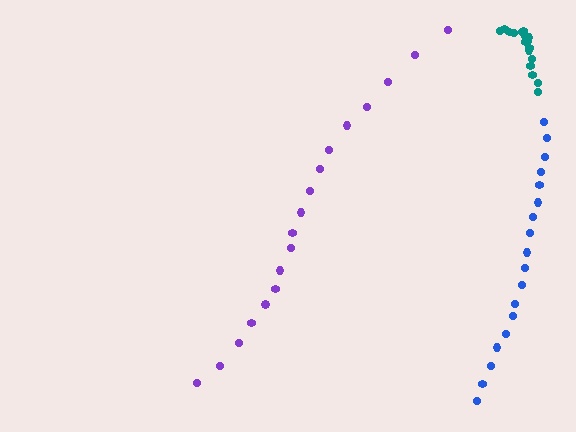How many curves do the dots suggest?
There are 3 distinct paths.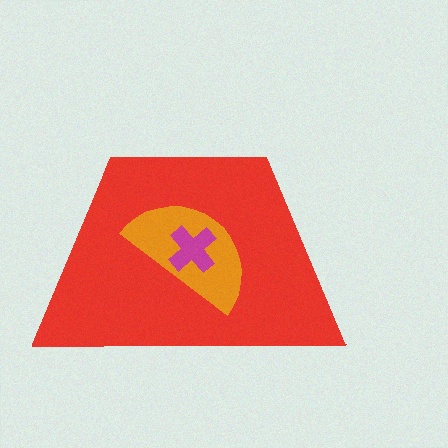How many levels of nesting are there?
3.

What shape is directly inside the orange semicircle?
The magenta cross.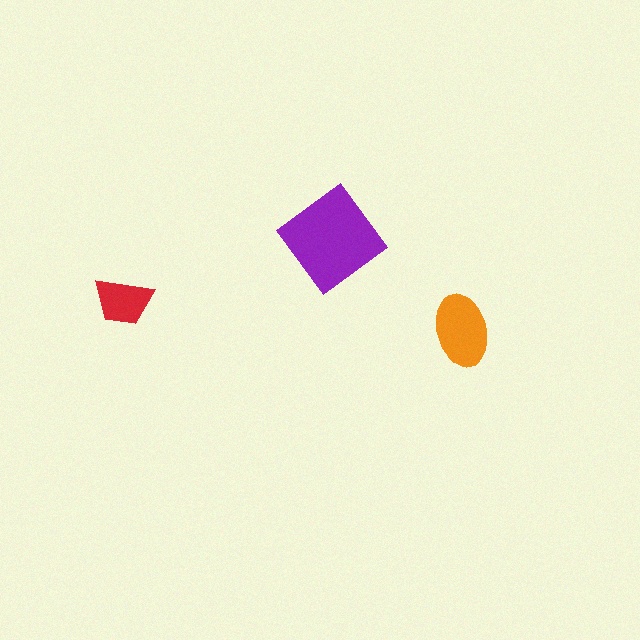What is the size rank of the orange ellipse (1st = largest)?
2nd.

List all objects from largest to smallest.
The purple diamond, the orange ellipse, the red trapezoid.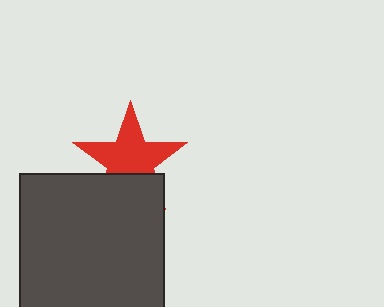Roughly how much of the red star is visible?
Most of it is visible (roughly 70%).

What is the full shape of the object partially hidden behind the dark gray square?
The partially hidden object is a red star.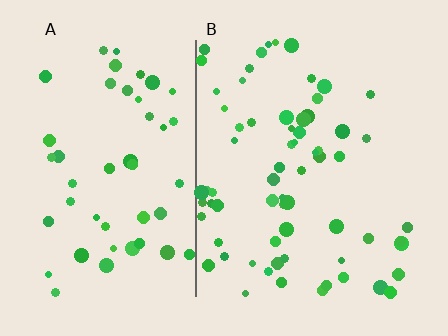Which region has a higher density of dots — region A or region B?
B (the right).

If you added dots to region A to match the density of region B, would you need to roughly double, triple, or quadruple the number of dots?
Approximately double.